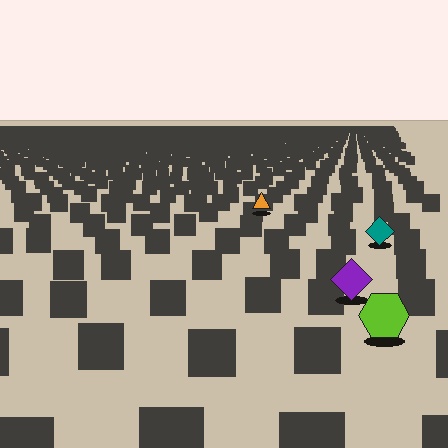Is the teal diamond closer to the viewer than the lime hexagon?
No. The lime hexagon is closer — you can tell from the texture gradient: the ground texture is coarser near it.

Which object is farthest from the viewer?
The orange triangle is farthest from the viewer. It appears smaller and the ground texture around it is denser.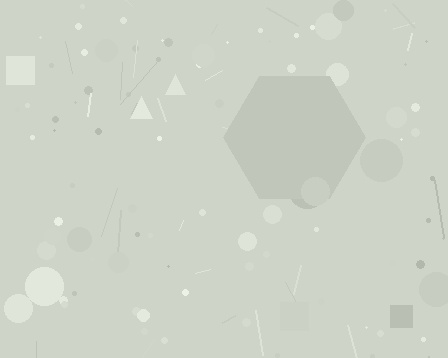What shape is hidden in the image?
A hexagon is hidden in the image.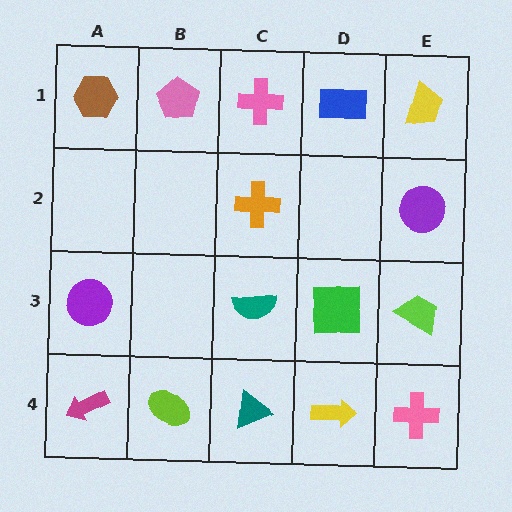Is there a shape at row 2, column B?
No, that cell is empty.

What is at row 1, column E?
A yellow trapezoid.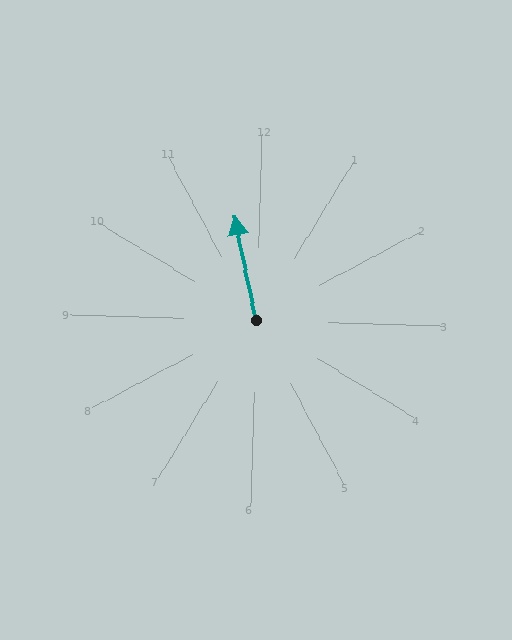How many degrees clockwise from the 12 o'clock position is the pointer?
Approximately 346 degrees.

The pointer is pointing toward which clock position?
Roughly 12 o'clock.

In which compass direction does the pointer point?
North.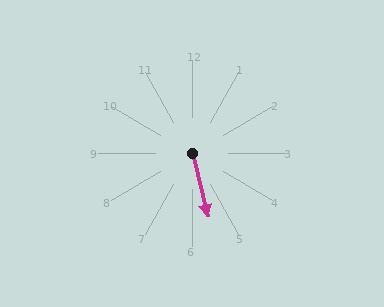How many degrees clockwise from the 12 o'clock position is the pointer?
Approximately 166 degrees.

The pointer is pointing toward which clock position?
Roughly 6 o'clock.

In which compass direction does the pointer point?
South.